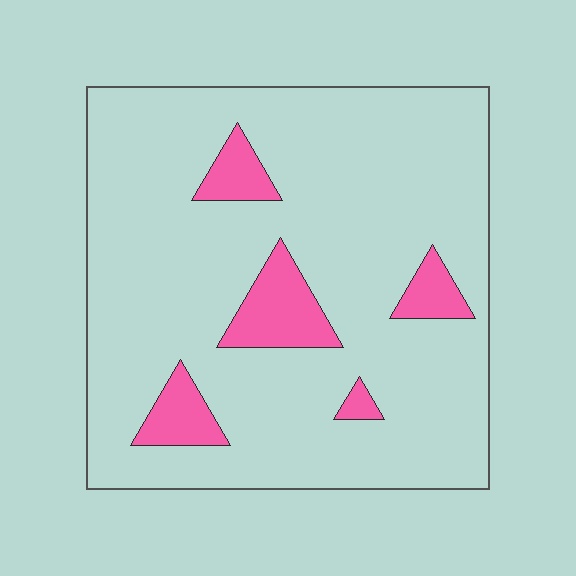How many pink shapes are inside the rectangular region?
5.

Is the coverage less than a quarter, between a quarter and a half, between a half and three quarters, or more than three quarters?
Less than a quarter.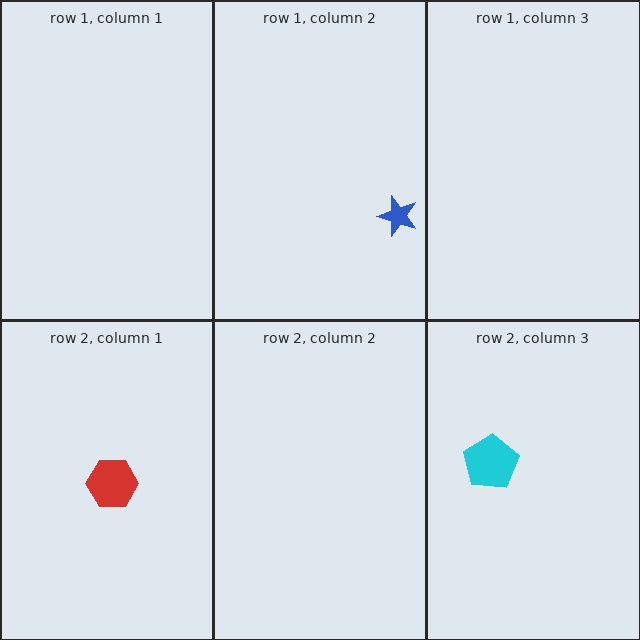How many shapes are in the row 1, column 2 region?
1.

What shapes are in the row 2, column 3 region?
The cyan pentagon.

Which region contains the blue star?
The row 1, column 2 region.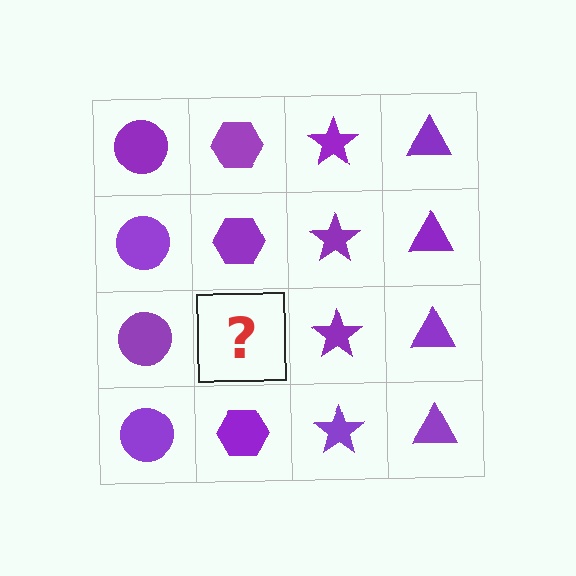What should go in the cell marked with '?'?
The missing cell should contain a purple hexagon.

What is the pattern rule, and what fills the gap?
The rule is that each column has a consistent shape. The gap should be filled with a purple hexagon.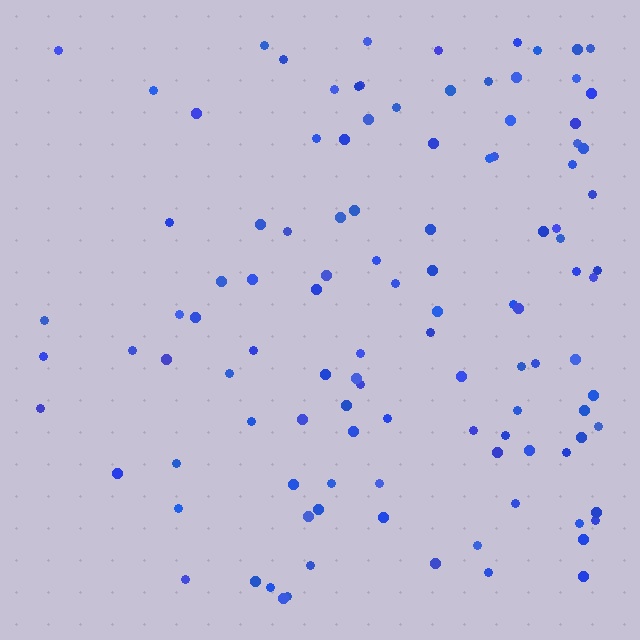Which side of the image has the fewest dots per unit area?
The left.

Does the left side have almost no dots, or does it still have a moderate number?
Still a moderate number, just noticeably fewer than the right.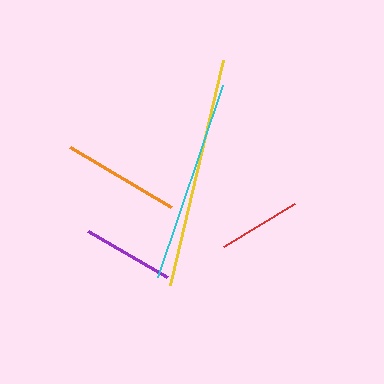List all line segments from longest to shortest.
From longest to shortest: yellow, cyan, orange, purple, red.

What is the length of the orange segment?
The orange segment is approximately 117 pixels long.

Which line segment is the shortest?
The red line is the shortest at approximately 82 pixels.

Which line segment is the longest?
The yellow line is the longest at approximately 231 pixels.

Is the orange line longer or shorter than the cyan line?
The cyan line is longer than the orange line.